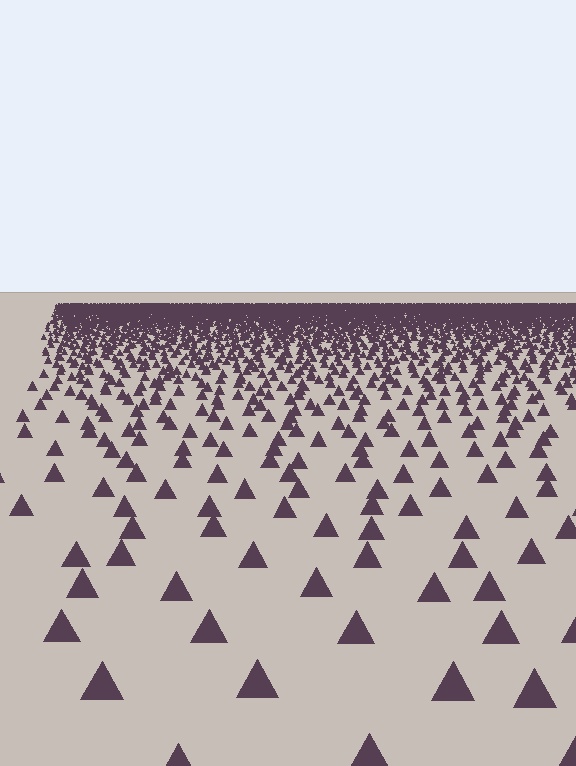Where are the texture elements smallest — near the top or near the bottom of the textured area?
Near the top.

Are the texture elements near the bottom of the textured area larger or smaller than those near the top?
Larger. Near the bottom, elements are closer to the viewer and appear at a bigger on-screen size.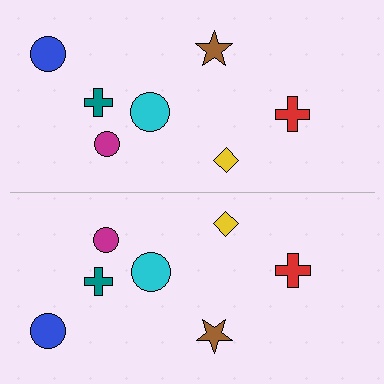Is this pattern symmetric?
Yes, this pattern has bilateral (reflection) symmetry.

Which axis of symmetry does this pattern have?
The pattern has a horizontal axis of symmetry running through the center of the image.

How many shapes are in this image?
There are 14 shapes in this image.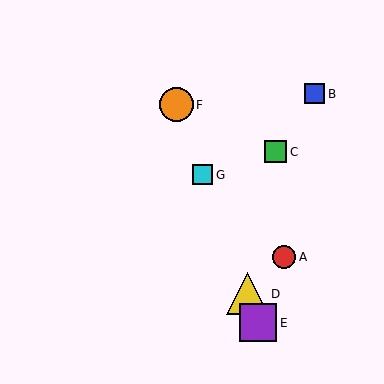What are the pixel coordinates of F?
Object F is at (176, 105).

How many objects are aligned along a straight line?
4 objects (D, E, F, G) are aligned along a straight line.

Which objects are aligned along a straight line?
Objects D, E, F, G are aligned along a straight line.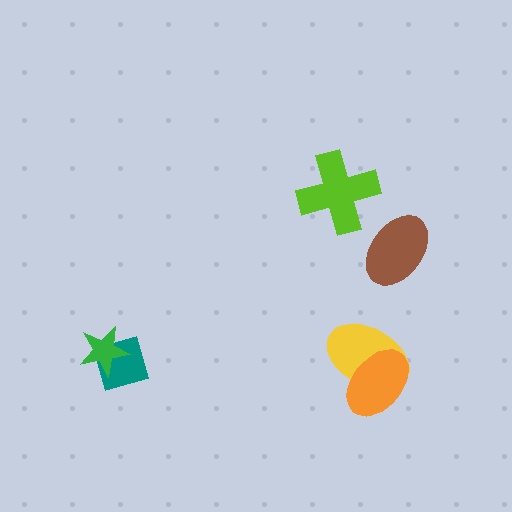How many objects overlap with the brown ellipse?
0 objects overlap with the brown ellipse.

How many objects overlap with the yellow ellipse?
1 object overlaps with the yellow ellipse.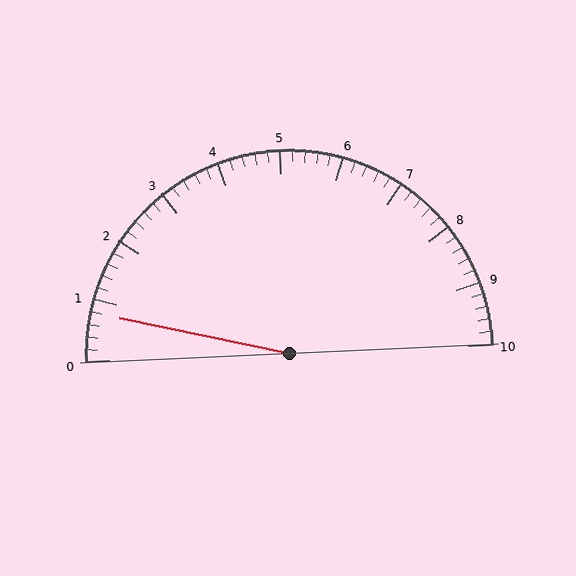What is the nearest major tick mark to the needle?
The nearest major tick mark is 1.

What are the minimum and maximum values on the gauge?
The gauge ranges from 0 to 10.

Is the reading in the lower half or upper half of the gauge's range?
The reading is in the lower half of the range (0 to 10).